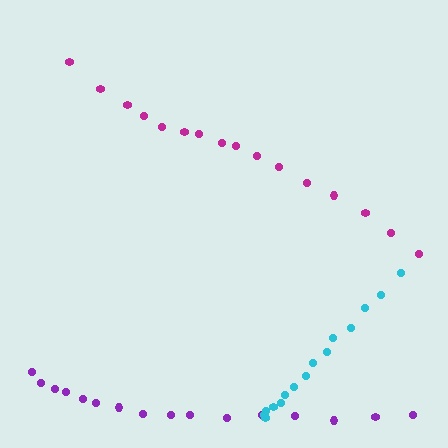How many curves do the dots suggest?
There are 3 distinct paths.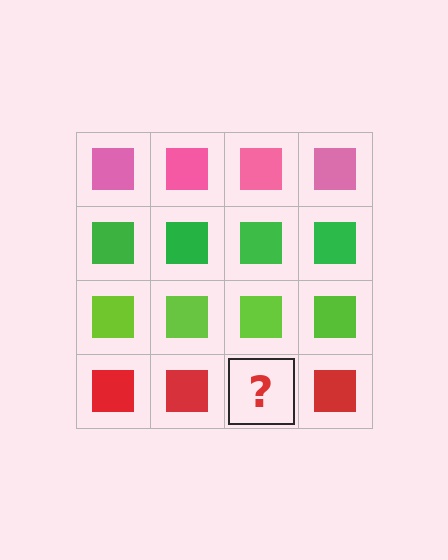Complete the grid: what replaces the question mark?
The question mark should be replaced with a red square.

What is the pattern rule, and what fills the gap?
The rule is that each row has a consistent color. The gap should be filled with a red square.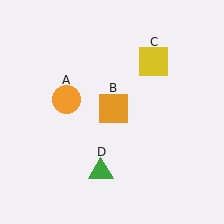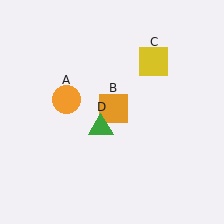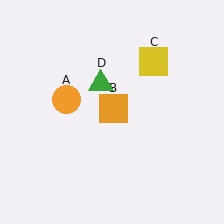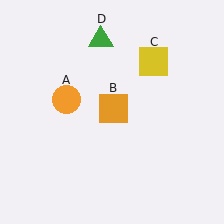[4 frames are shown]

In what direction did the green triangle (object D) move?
The green triangle (object D) moved up.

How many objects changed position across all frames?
1 object changed position: green triangle (object D).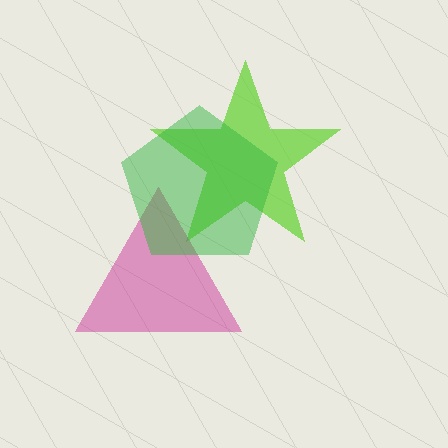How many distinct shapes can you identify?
There are 3 distinct shapes: a lime star, a magenta triangle, a green pentagon.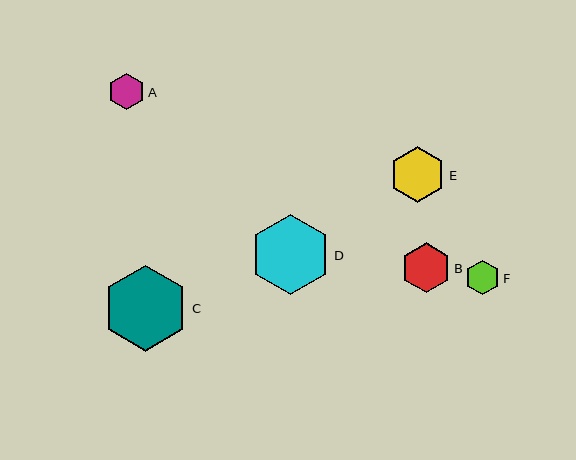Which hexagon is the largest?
Hexagon C is the largest with a size of approximately 86 pixels.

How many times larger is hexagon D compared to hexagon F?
Hexagon D is approximately 2.3 times the size of hexagon F.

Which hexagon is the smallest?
Hexagon F is the smallest with a size of approximately 35 pixels.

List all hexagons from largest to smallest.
From largest to smallest: C, D, E, B, A, F.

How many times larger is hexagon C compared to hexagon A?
Hexagon C is approximately 2.4 times the size of hexagon A.